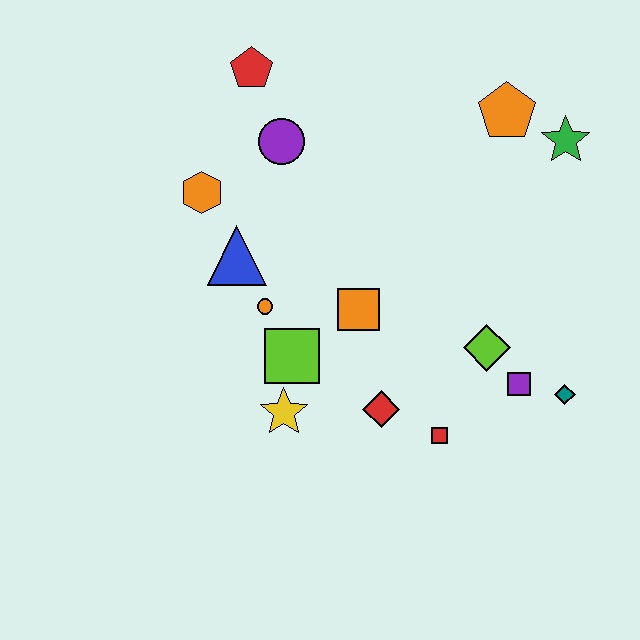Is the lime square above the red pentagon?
No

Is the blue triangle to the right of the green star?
No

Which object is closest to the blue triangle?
The orange circle is closest to the blue triangle.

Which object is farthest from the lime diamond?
The red pentagon is farthest from the lime diamond.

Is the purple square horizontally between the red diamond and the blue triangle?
No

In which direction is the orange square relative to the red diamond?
The orange square is above the red diamond.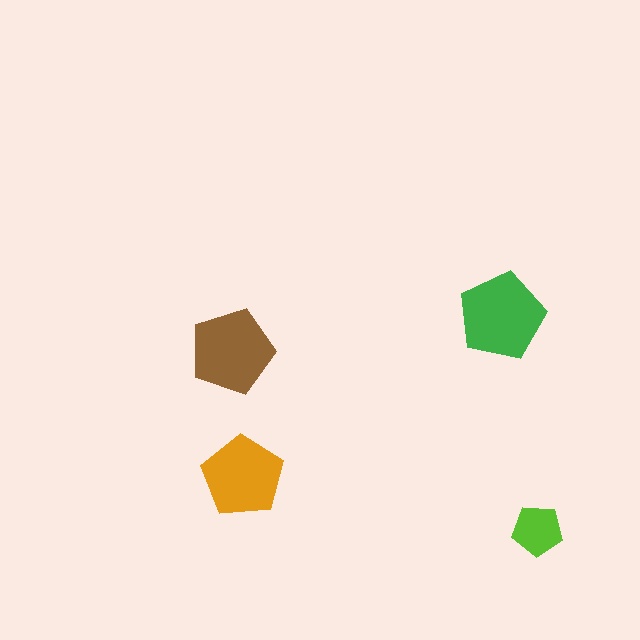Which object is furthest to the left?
The brown pentagon is leftmost.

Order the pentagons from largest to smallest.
the green one, the brown one, the orange one, the lime one.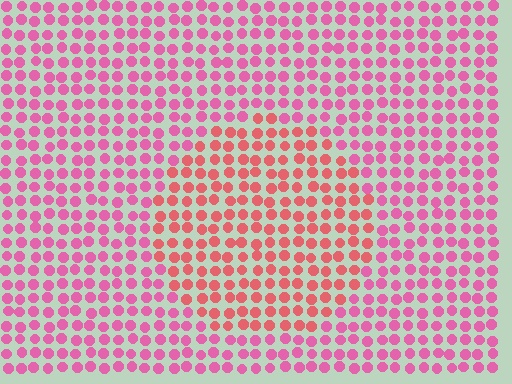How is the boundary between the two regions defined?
The boundary is defined purely by a slight shift in hue (about 30 degrees). Spacing, size, and orientation are identical on both sides.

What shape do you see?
I see a circle.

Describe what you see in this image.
The image is filled with small pink elements in a uniform arrangement. A circle-shaped region is visible where the elements are tinted to a slightly different hue, forming a subtle color boundary.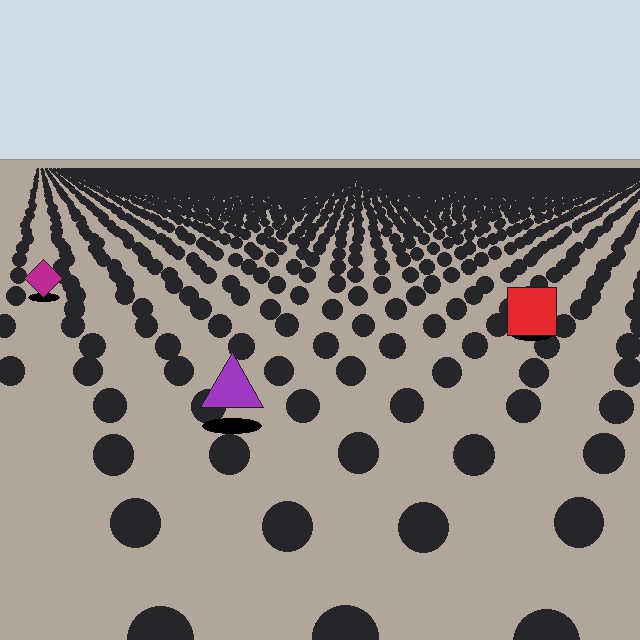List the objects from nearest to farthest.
From nearest to farthest: the purple triangle, the red square, the magenta diamond.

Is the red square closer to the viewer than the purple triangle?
No. The purple triangle is closer — you can tell from the texture gradient: the ground texture is coarser near it.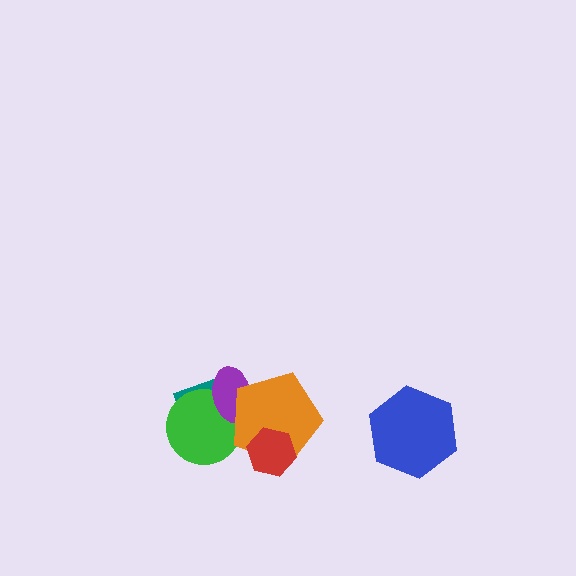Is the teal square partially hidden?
Yes, it is partially covered by another shape.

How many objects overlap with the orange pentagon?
4 objects overlap with the orange pentagon.